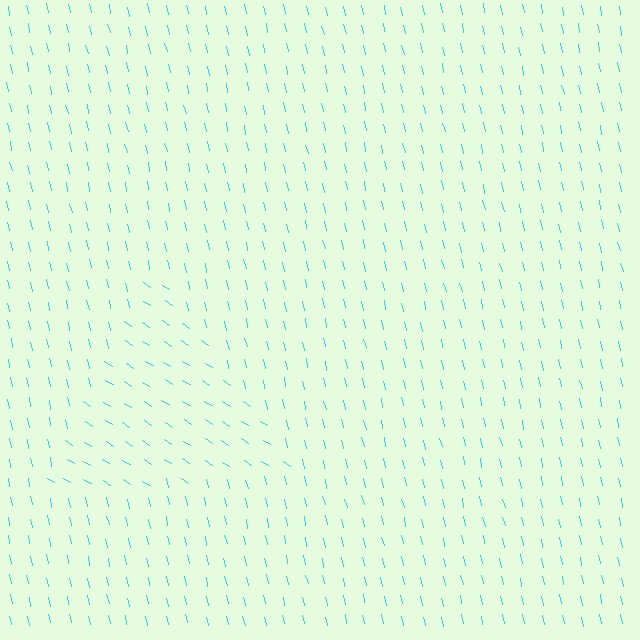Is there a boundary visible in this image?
Yes, there is a texture boundary formed by a change in line orientation.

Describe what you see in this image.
The image is filled with small cyan line segments. A triangle region in the image has lines oriented differently from the surrounding lines, creating a visible texture boundary.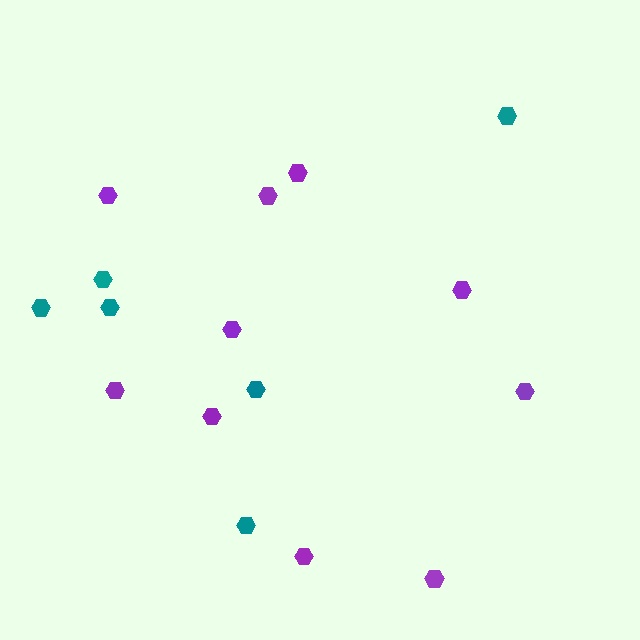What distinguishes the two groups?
There are 2 groups: one group of teal hexagons (6) and one group of purple hexagons (10).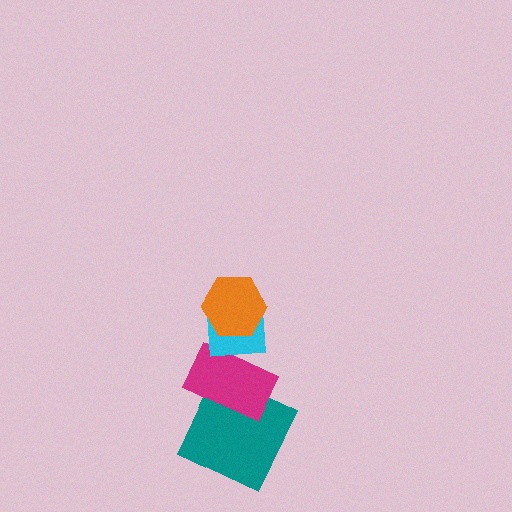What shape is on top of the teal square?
The magenta rectangle is on top of the teal square.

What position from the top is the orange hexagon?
The orange hexagon is 1st from the top.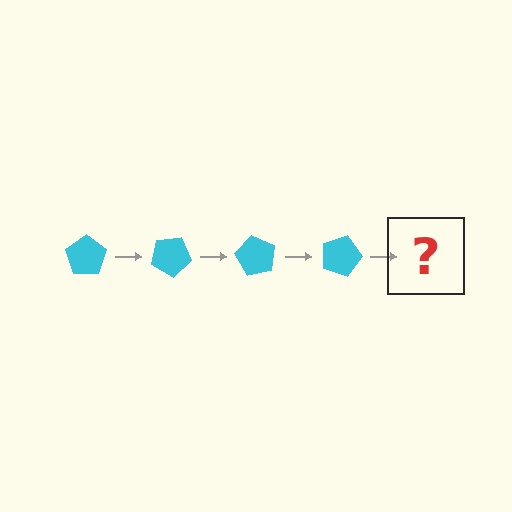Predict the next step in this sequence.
The next step is a cyan pentagon rotated 120 degrees.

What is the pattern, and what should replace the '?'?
The pattern is that the pentagon rotates 30 degrees each step. The '?' should be a cyan pentagon rotated 120 degrees.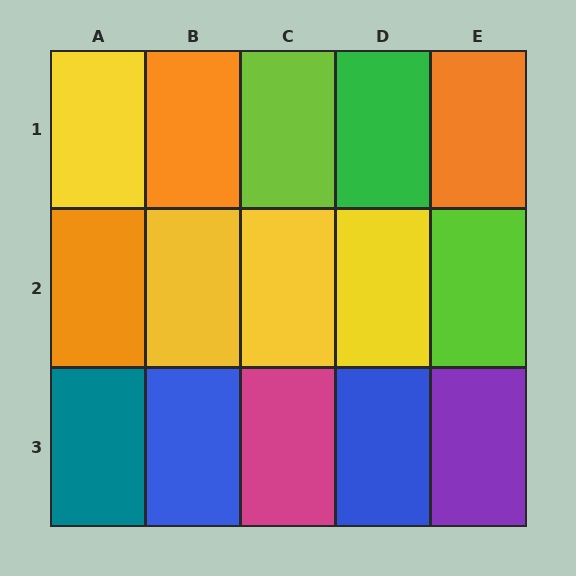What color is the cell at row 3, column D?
Blue.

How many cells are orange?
3 cells are orange.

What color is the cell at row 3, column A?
Teal.